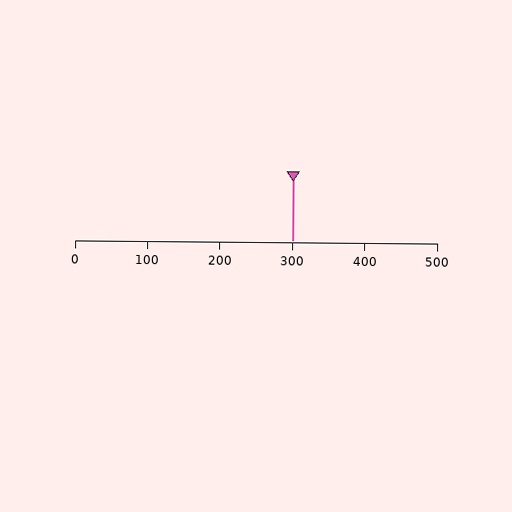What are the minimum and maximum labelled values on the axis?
The axis runs from 0 to 500.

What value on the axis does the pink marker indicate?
The marker indicates approximately 300.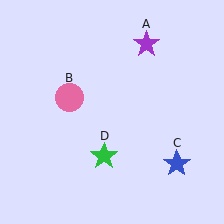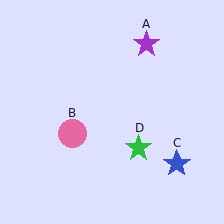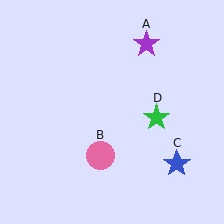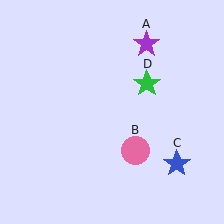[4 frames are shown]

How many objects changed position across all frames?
2 objects changed position: pink circle (object B), green star (object D).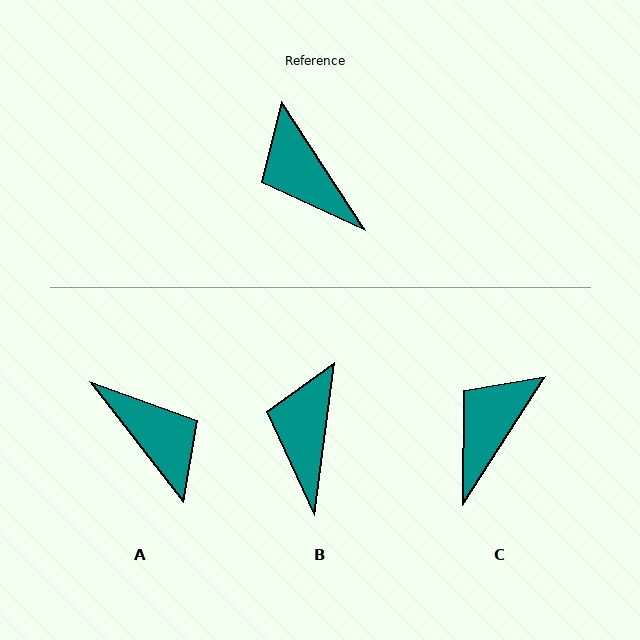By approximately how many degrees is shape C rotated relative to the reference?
Approximately 66 degrees clockwise.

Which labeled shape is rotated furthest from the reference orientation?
A, about 175 degrees away.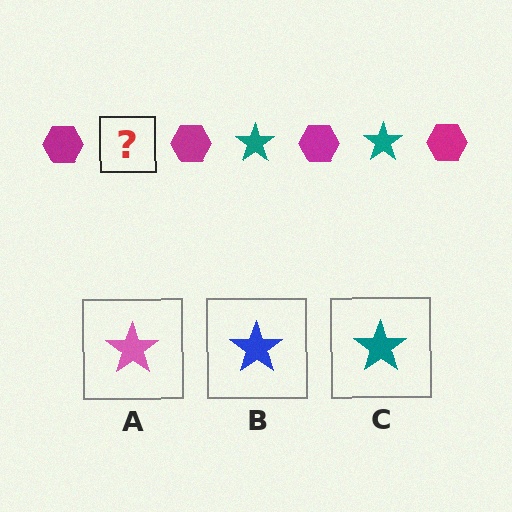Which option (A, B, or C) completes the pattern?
C.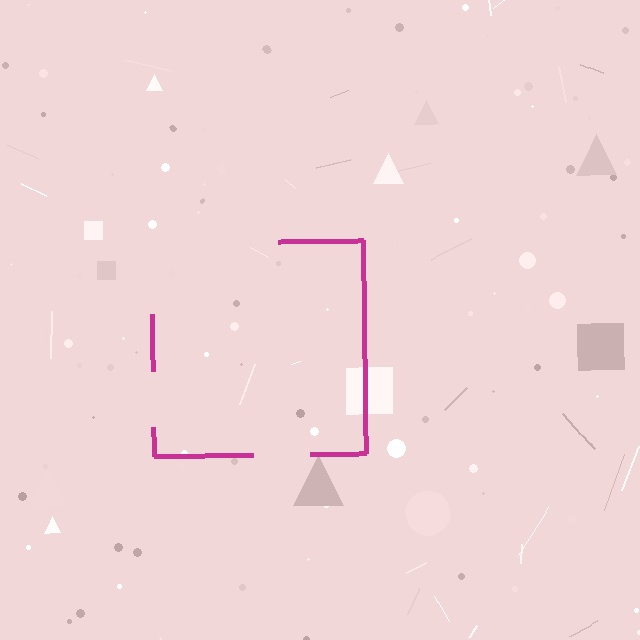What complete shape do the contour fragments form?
The contour fragments form a square.